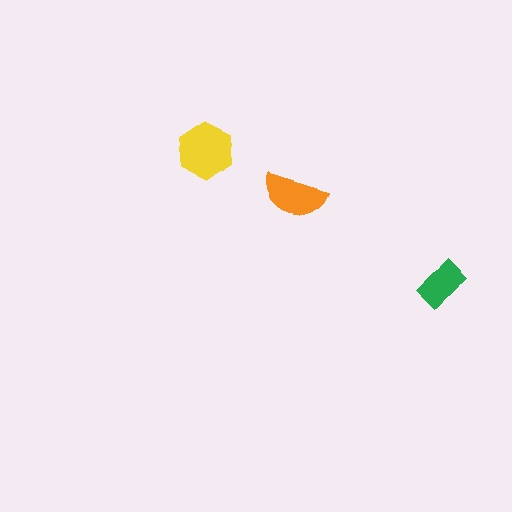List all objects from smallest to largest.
The green rectangle, the orange semicircle, the yellow hexagon.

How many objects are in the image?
There are 3 objects in the image.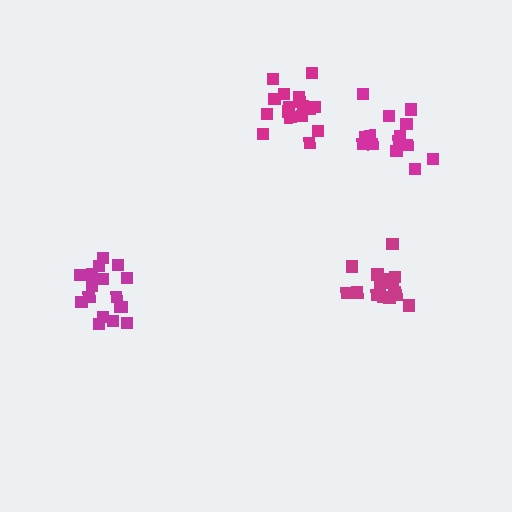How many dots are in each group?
Group 1: 17 dots, Group 2: 14 dots, Group 3: 17 dots, Group 4: 17 dots (65 total).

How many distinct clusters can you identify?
There are 4 distinct clusters.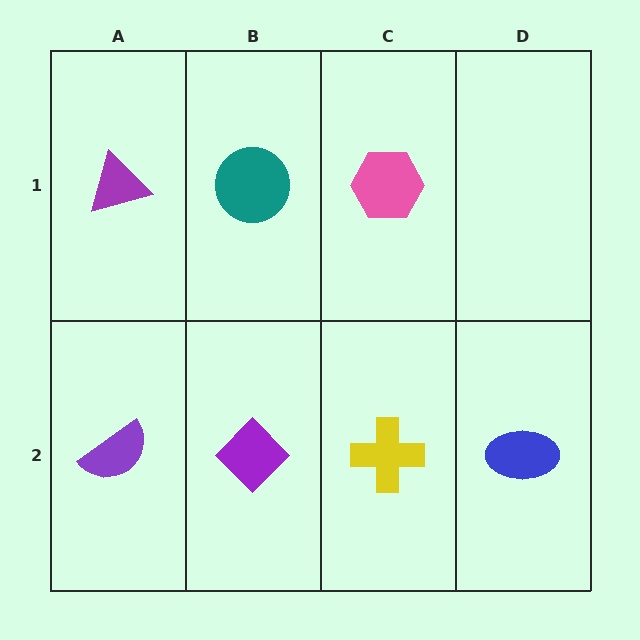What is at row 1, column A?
A purple triangle.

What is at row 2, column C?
A yellow cross.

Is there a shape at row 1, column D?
No, that cell is empty.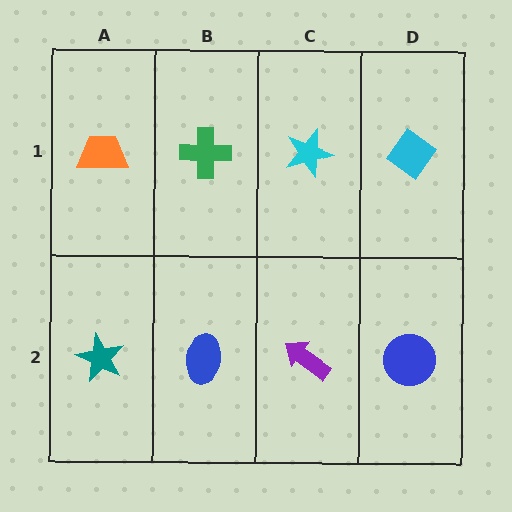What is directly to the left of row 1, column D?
A cyan star.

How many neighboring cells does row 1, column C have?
3.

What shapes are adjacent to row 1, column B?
A blue ellipse (row 2, column B), an orange trapezoid (row 1, column A), a cyan star (row 1, column C).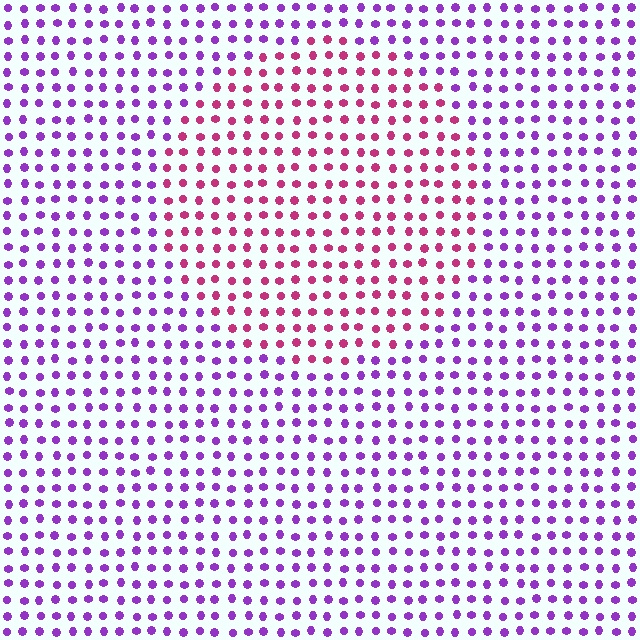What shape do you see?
I see a circle.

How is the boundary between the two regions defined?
The boundary is defined purely by a slight shift in hue (about 49 degrees). Spacing, size, and orientation are identical on both sides.